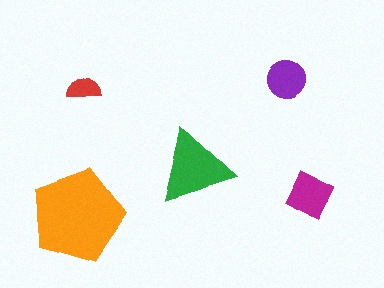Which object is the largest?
The orange pentagon.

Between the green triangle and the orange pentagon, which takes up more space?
The orange pentagon.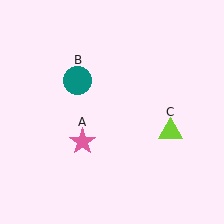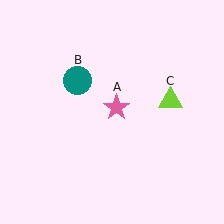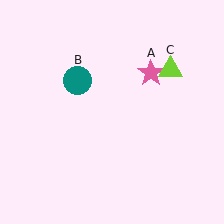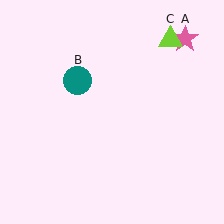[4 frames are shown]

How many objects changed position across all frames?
2 objects changed position: pink star (object A), lime triangle (object C).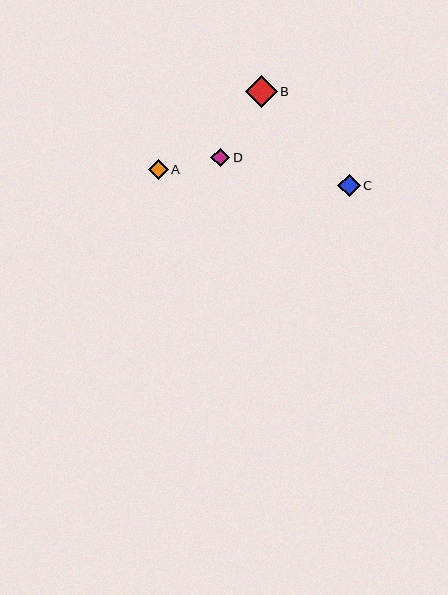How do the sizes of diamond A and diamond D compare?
Diamond A and diamond D are approximately the same size.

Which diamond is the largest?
Diamond B is the largest with a size of approximately 32 pixels.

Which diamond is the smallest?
Diamond D is the smallest with a size of approximately 19 pixels.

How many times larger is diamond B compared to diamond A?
Diamond B is approximately 1.6 times the size of diamond A.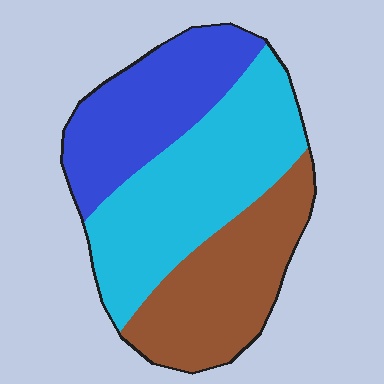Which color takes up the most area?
Cyan, at roughly 40%.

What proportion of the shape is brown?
Brown covers roughly 30% of the shape.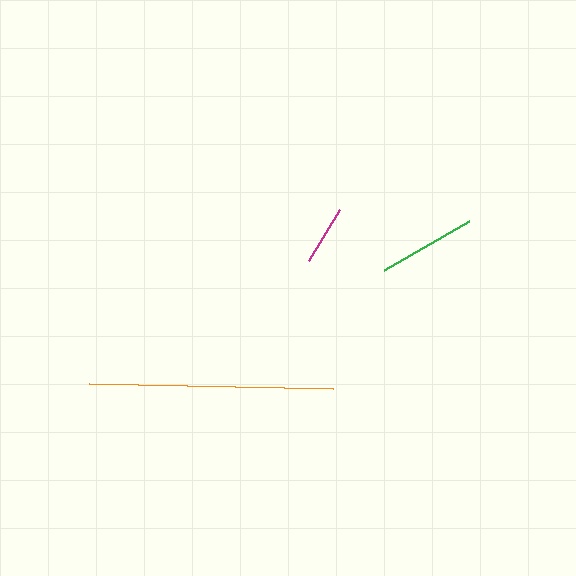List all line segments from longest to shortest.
From longest to shortest: orange, green, magenta.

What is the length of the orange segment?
The orange segment is approximately 244 pixels long.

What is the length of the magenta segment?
The magenta segment is approximately 60 pixels long.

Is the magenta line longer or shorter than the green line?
The green line is longer than the magenta line.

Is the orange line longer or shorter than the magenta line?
The orange line is longer than the magenta line.